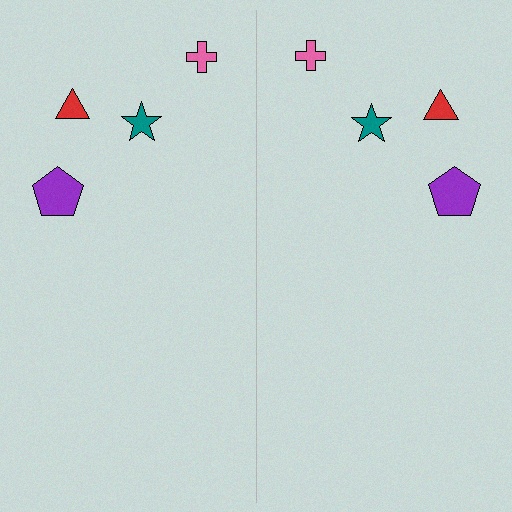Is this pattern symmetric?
Yes, this pattern has bilateral (reflection) symmetry.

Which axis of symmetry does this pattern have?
The pattern has a vertical axis of symmetry running through the center of the image.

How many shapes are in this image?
There are 8 shapes in this image.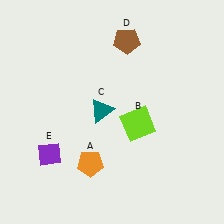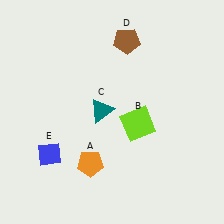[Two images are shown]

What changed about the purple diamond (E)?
In Image 1, E is purple. In Image 2, it changed to blue.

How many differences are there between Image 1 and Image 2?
There is 1 difference between the two images.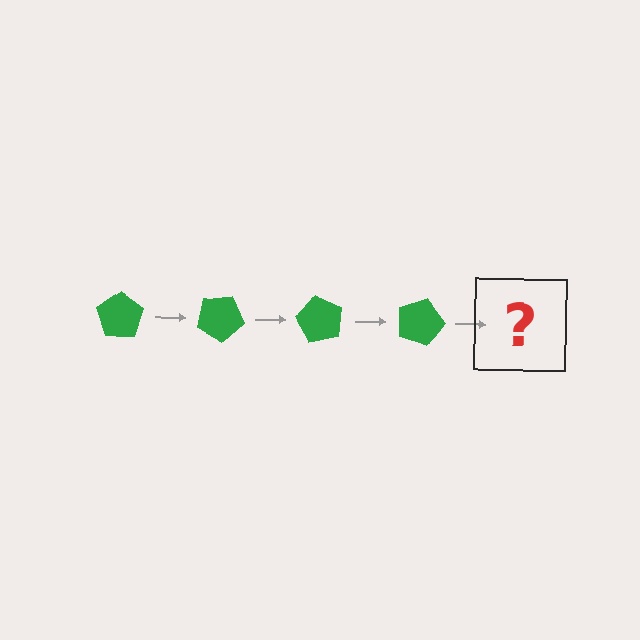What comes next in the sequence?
The next element should be a green pentagon rotated 120 degrees.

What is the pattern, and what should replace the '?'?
The pattern is that the pentagon rotates 30 degrees each step. The '?' should be a green pentagon rotated 120 degrees.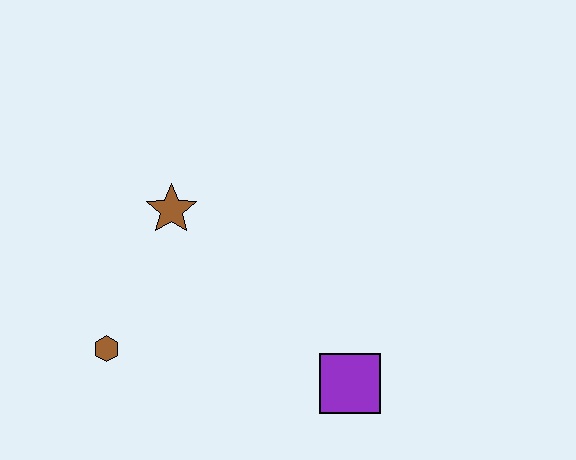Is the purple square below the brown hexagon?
Yes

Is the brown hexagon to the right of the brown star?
No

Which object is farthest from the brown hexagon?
The purple square is farthest from the brown hexagon.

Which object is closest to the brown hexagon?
The brown star is closest to the brown hexagon.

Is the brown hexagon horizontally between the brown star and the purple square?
No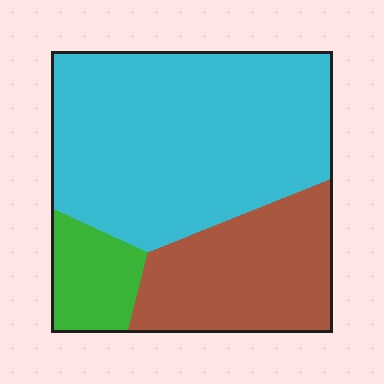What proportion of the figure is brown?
Brown covers 28% of the figure.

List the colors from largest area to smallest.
From largest to smallest: cyan, brown, green.